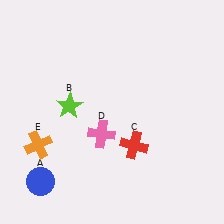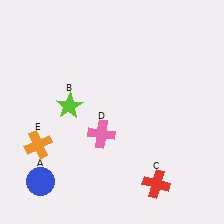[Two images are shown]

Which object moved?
The red cross (C) moved down.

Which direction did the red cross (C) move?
The red cross (C) moved down.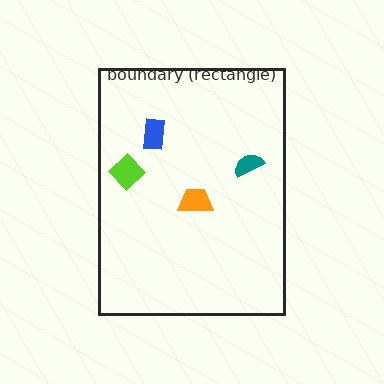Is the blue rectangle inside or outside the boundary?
Inside.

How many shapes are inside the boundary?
4 inside, 0 outside.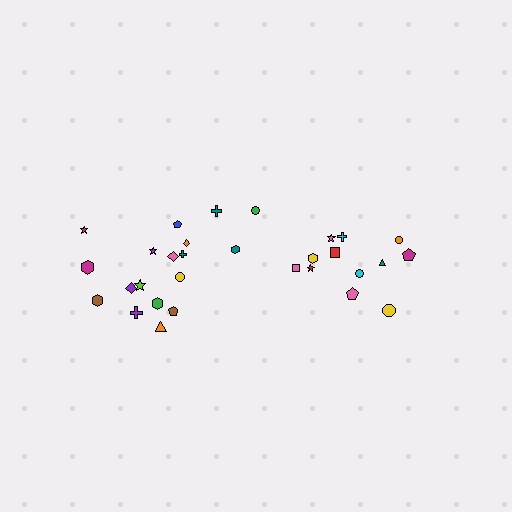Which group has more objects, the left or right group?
The left group.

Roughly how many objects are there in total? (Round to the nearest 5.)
Roughly 30 objects in total.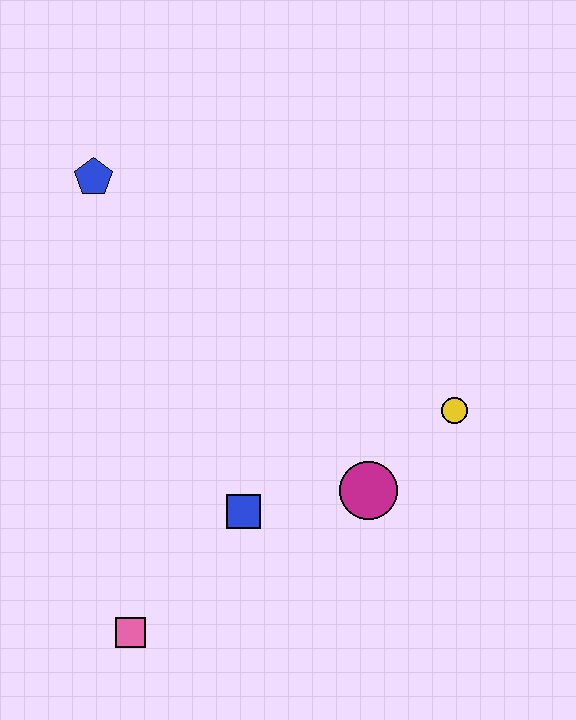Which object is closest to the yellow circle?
The magenta circle is closest to the yellow circle.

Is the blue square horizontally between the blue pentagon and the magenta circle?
Yes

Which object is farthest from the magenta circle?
The blue pentagon is farthest from the magenta circle.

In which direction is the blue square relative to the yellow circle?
The blue square is to the left of the yellow circle.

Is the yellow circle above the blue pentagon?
No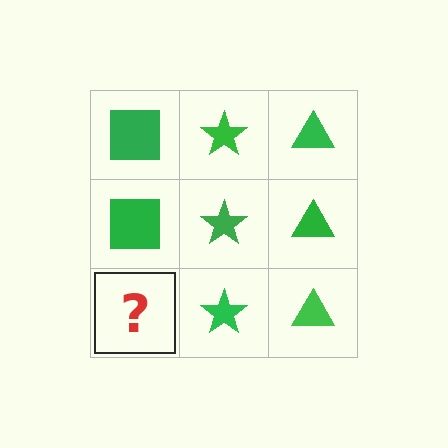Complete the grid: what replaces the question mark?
The question mark should be replaced with a green square.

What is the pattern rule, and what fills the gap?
The rule is that each column has a consistent shape. The gap should be filled with a green square.